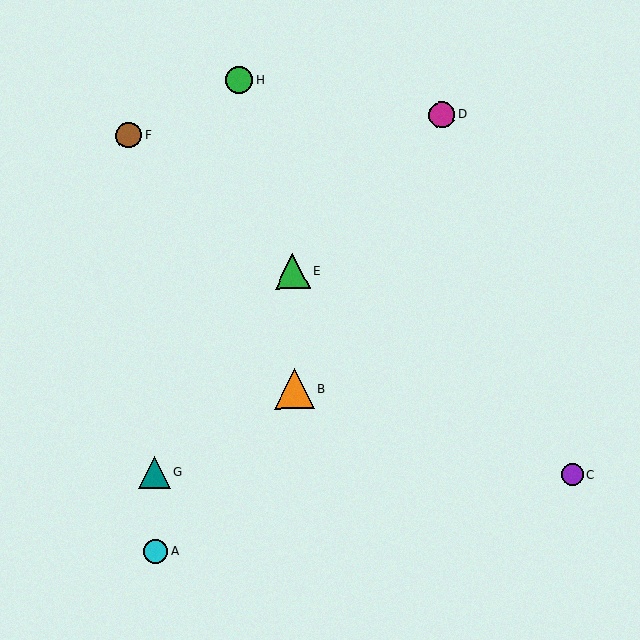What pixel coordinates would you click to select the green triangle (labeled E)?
Click at (293, 271) to select the green triangle E.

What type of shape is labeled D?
Shape D is a magenta circle.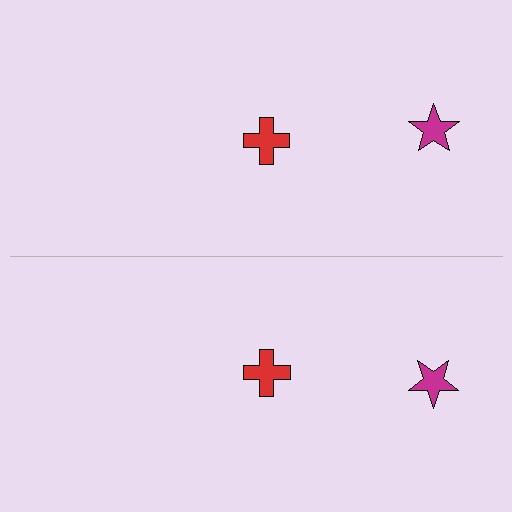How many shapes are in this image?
There are 4 shapes in this image.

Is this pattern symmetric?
Yes, this pattern has bilateral (reflection) symmetry.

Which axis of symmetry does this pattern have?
The pattern has a horizontal axis of symmetry running through the center of the image.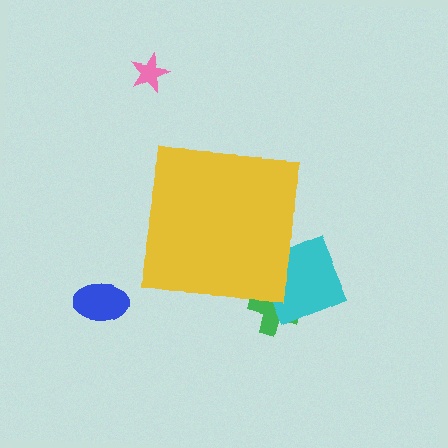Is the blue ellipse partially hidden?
No, the blue ellipse is fully visible.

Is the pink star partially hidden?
No, the pink star is fully visible.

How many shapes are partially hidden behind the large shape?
2 shapes are partially hidden.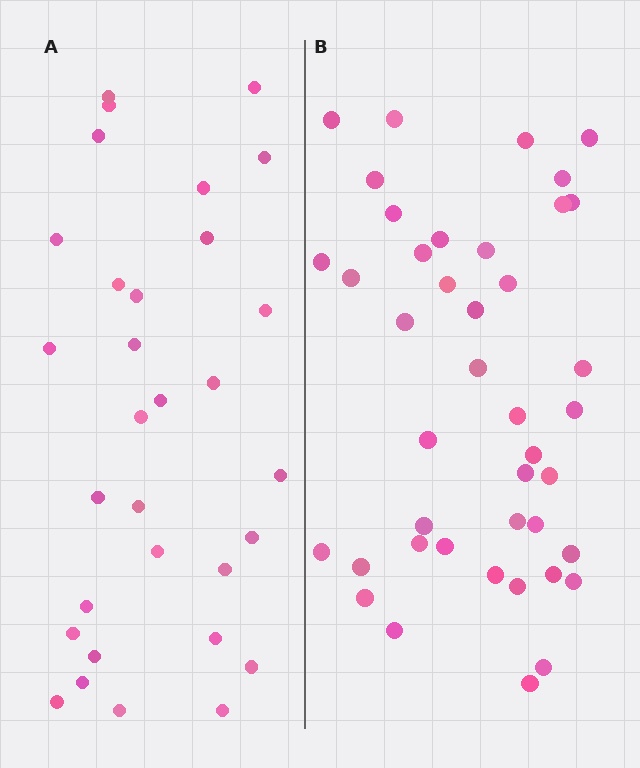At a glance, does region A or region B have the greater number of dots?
Region B (the right region) has more dots.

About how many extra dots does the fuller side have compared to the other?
Region B has roughly 12 or so more dots than region A.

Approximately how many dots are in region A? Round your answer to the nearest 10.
About 30 dots. (The exact count is 31, which rounds to 30.)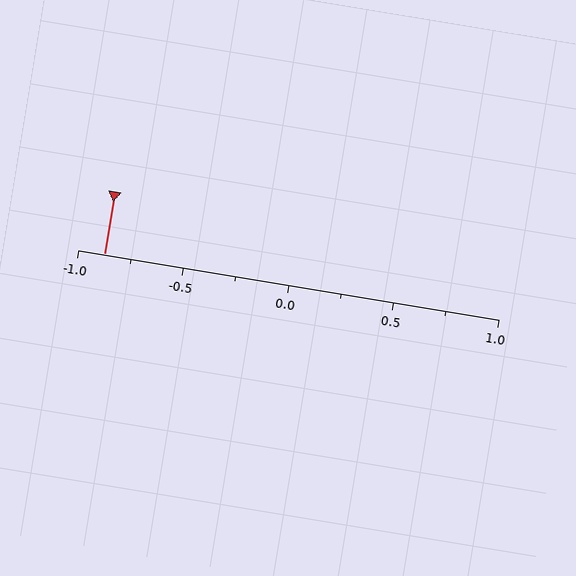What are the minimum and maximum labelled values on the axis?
The axis runs from -1.0 to 1.0.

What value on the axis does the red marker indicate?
The marker indicates approximately -0.88.